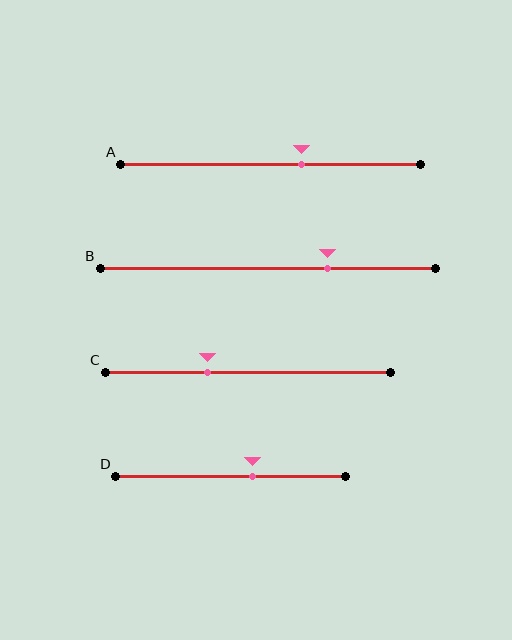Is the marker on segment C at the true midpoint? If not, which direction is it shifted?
No, the marker on segment C is shifted to the left by about 14% of the segment length.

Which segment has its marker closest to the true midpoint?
Segment D has its marker closest to the true midpoint.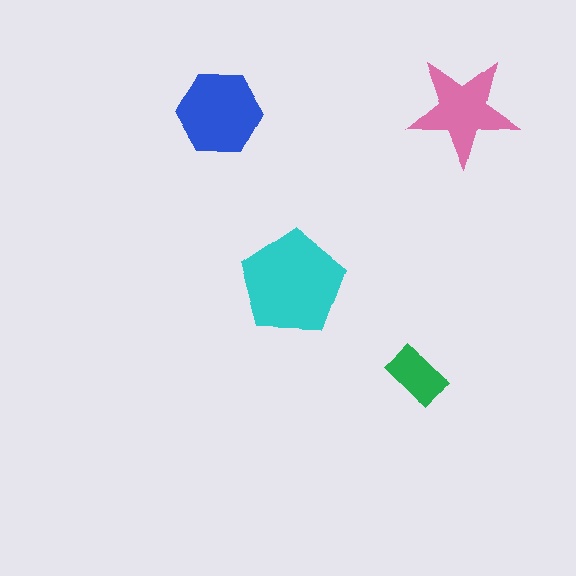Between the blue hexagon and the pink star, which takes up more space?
The blue hexagon.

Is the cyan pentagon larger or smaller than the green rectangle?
Larger.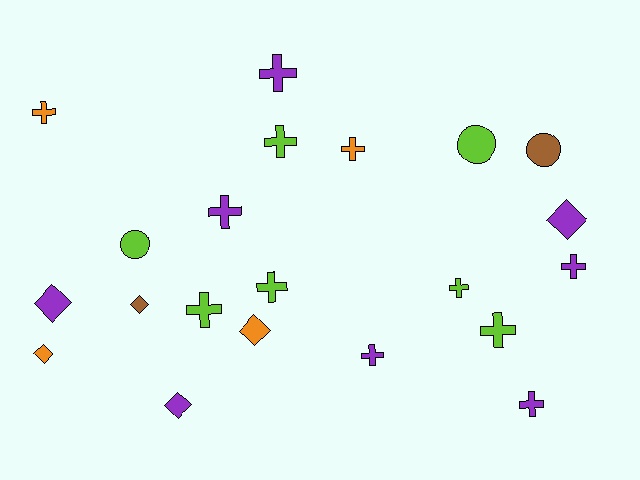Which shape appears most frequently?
Cross, with 12 objects.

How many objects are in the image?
There are 21 objects.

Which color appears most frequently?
Purple, with 8 objects.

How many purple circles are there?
There are no purple circles.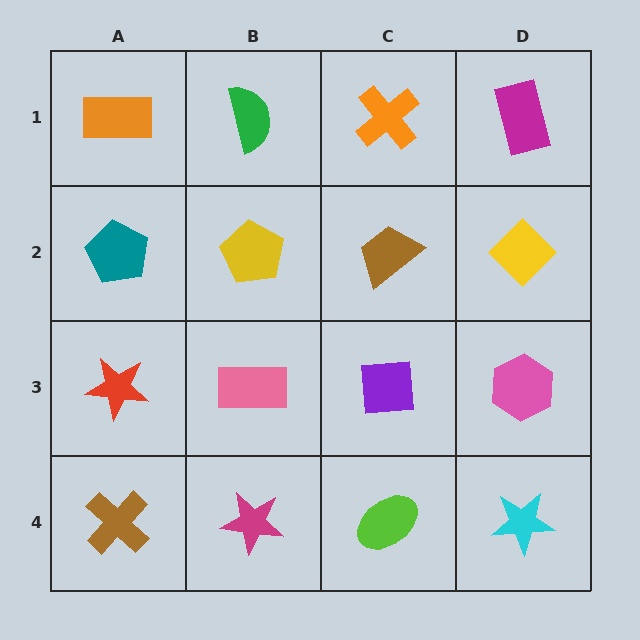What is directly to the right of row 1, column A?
A green semicircle.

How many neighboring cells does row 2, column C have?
4.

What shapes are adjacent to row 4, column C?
A purple square (row 3, column C), a magenta star (row 4, column B), a cyan star (row 4, column D).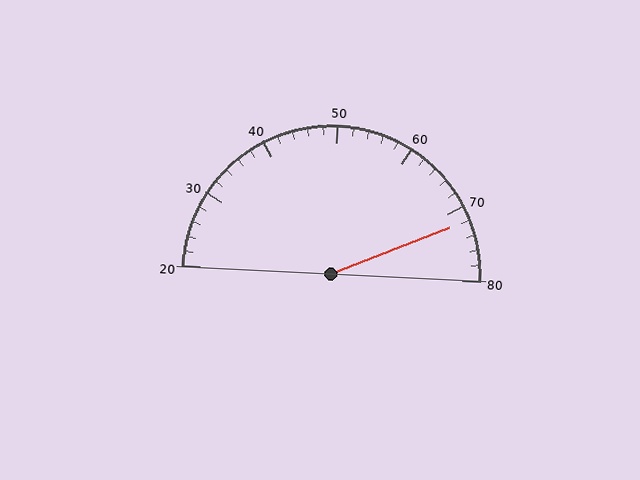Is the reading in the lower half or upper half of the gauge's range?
The reading is in the upper half of the range (20 to 80).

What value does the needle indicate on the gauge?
The needle indicates approximately 72.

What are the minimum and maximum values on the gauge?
The gauge ranges from 20 to 80.